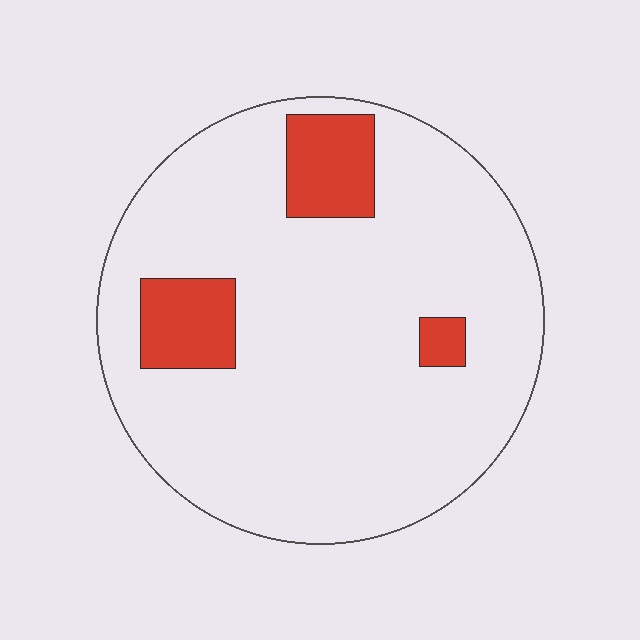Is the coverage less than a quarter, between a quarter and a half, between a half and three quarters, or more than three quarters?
Less than a quarter.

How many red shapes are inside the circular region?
3.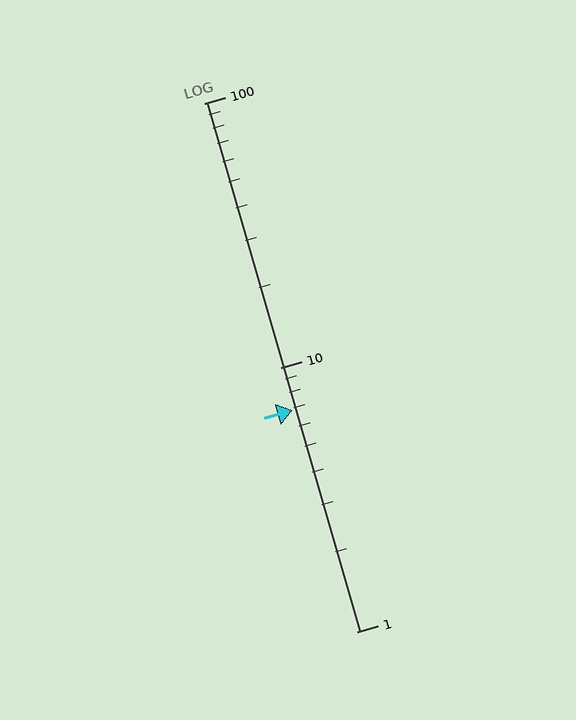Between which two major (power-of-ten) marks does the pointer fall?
The pointer is between 1 and 10.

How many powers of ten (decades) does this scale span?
The scale spans 2 decades, from 1 to 100.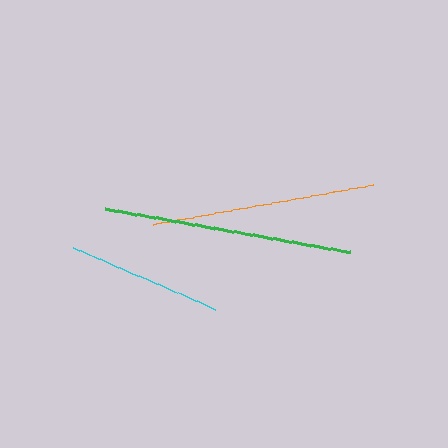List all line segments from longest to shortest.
From longest to shortest: green, orange, cyan.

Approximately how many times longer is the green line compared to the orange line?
The green line is approximately 1.1 times the length of the orange line.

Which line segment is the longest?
The green line is the longest at approximately 248 pixels.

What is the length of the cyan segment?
The cyan segment is approximately 155 pixels long.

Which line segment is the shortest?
The cyan line is the shortest at approximately 155 pixels.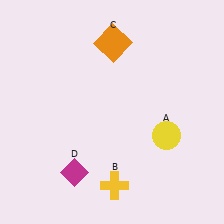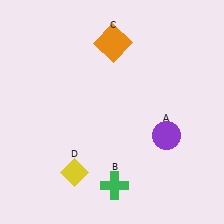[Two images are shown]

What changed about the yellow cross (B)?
In Image 1, B is yellow. In Image 2, it changed to green.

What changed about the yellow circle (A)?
In Image 1, A is yellow. In Image 2, it changed to purple.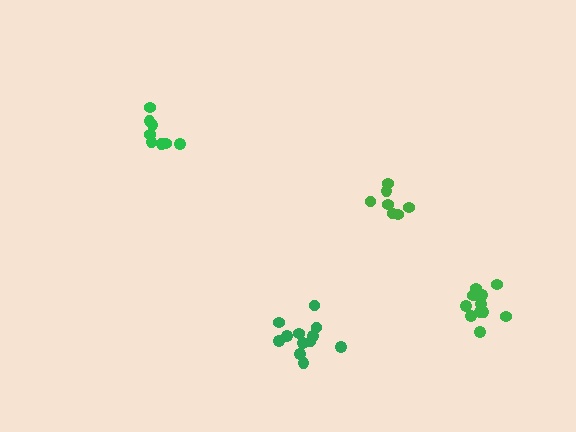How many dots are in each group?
Group 1: 8 dots, Group 2: 7 dots, Group 3: 13 dots, Group 4: 12 dots (40 total).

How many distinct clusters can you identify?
There are 4 distinct clusters.